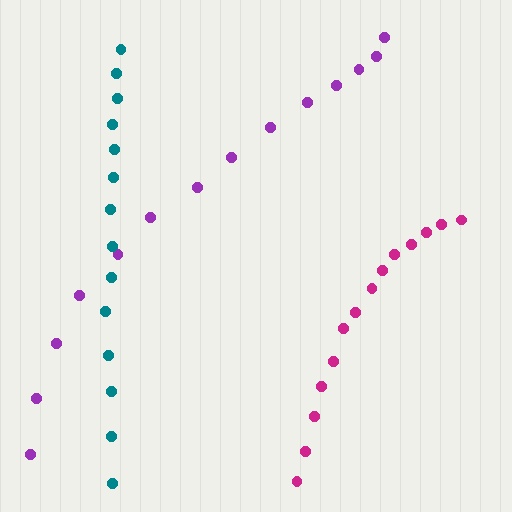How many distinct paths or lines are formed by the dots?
There are 3 distinct paths.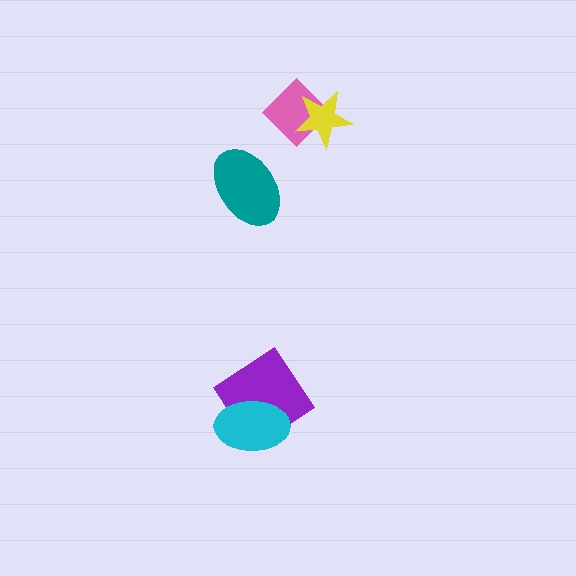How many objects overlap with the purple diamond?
1 object overlaps with the purple diamond.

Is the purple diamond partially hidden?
Yes, it is partially covered by another shape.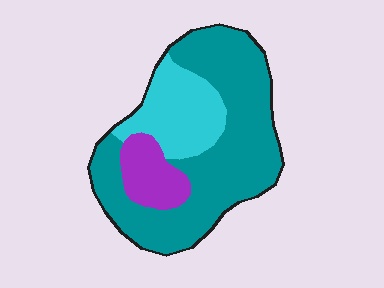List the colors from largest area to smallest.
From largest to smallest: teal, cyan, purple.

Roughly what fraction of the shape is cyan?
Cyan covers 23% of the shape.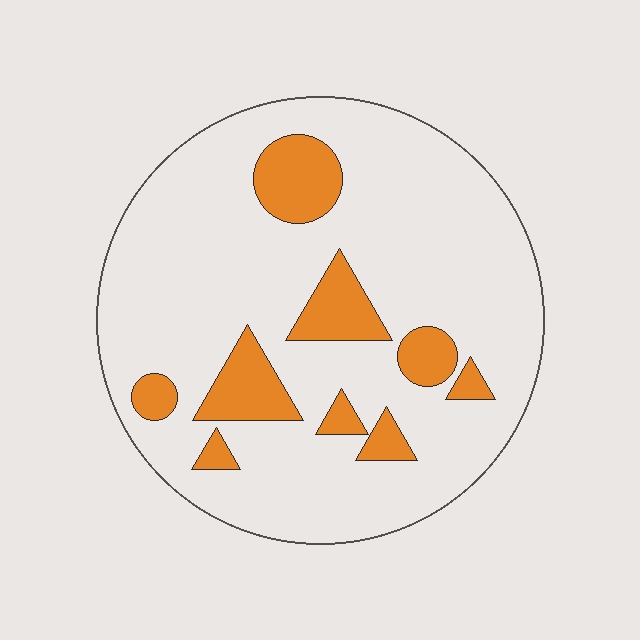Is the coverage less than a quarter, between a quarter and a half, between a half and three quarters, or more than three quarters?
Less than a quarter.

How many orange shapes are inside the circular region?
9.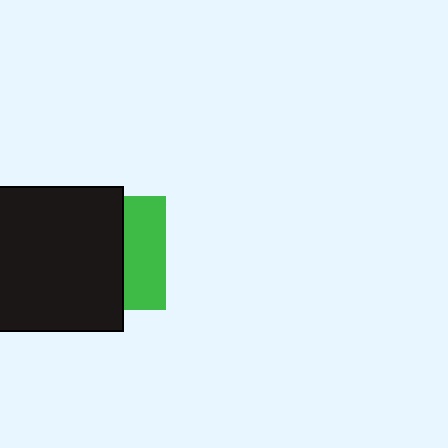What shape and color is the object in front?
The object in front is a black square.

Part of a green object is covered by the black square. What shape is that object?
It is a square.